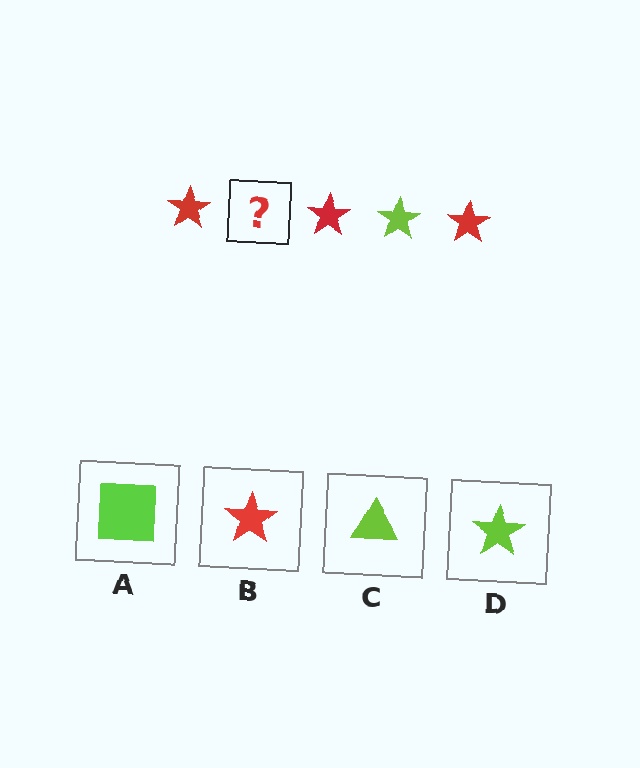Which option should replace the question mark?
Option D.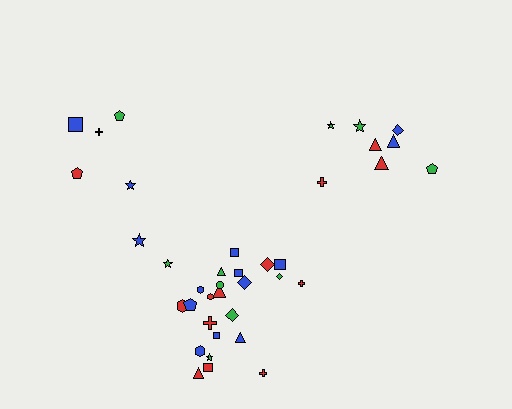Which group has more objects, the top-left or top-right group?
The top-right group.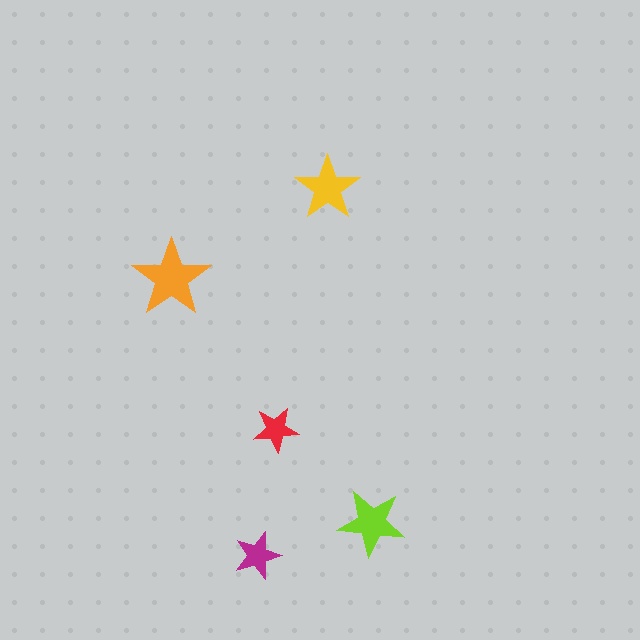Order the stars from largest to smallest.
the orange one, the lime one, the yellow one, the magenta one, the red one.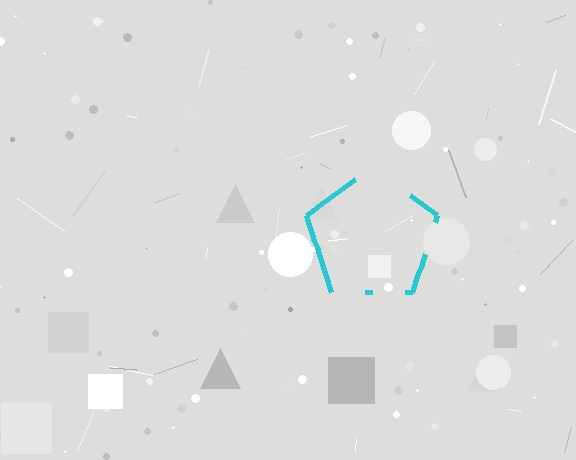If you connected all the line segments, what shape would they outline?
They would outline a pentagon.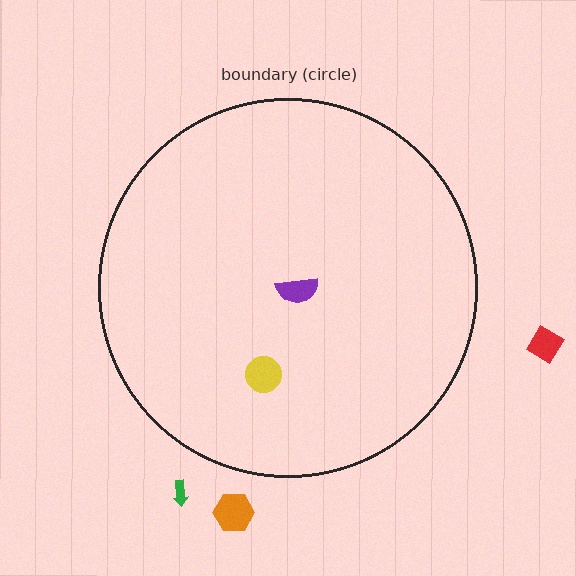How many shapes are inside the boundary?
2 inside, 3 outside.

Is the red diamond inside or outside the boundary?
Outside.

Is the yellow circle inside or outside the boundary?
Inside.